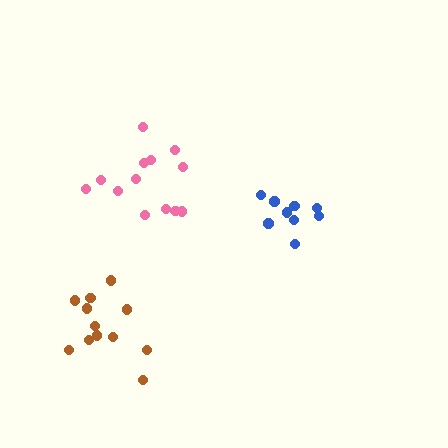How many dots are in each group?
Group 1: 9 dots, Group 2: 12 dots, Group 3: 13 dots (34 total).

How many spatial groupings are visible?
There are 3 spatial groupings.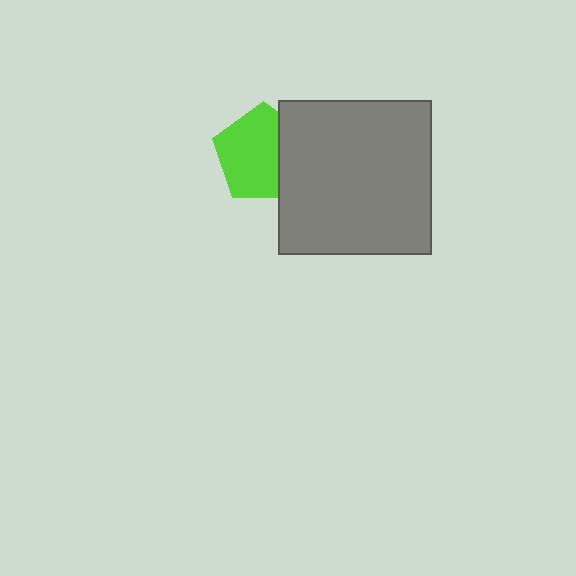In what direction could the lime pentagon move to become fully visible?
The lime pentagon could move left. That would shift it out from behind the gray square entirely.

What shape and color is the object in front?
The object in front is a gray square.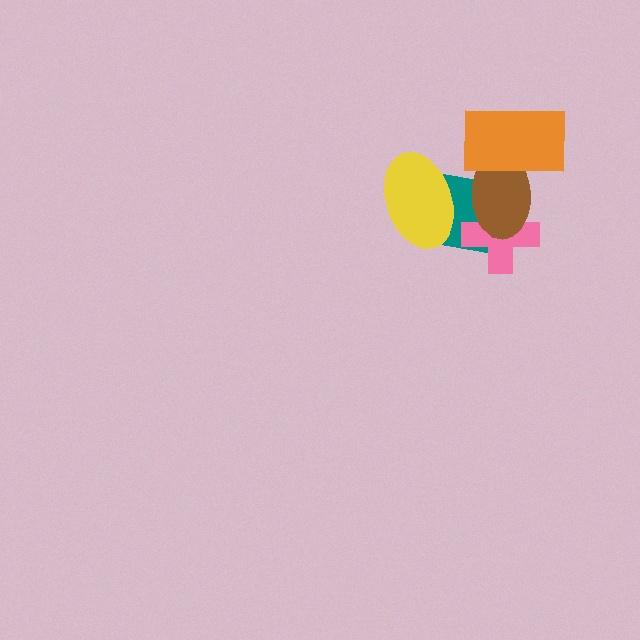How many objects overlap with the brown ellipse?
4 objects overlap with the brown ellipse.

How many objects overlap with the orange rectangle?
2 objects overlap with the orange rectangle.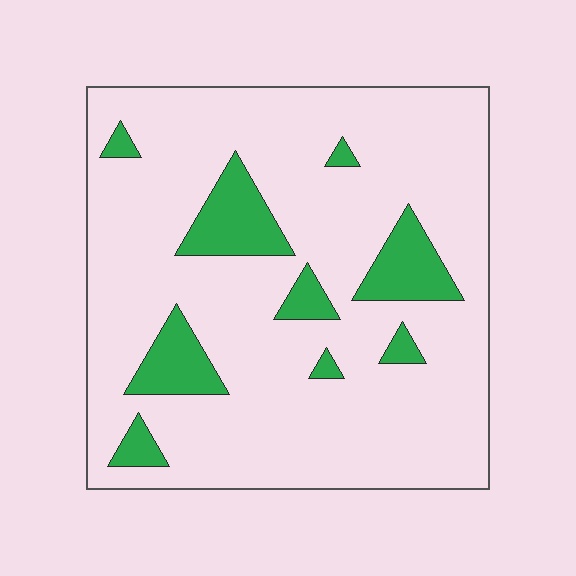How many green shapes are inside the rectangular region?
9.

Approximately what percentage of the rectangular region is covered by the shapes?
Approximately 15%.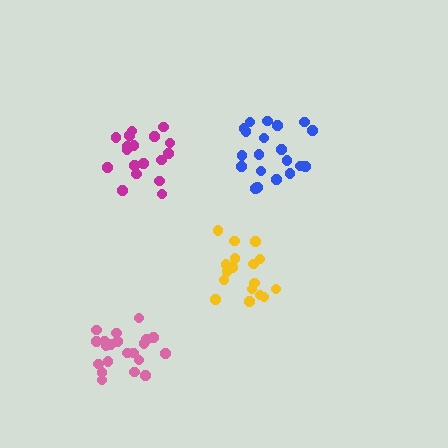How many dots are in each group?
Group 1: 21 dots, Group 2: 18 dots, Group 3: 17 dots, Group 4: 20 dots (76 total).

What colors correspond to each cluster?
The clusters are colored: pink, magenta, yellow, blue.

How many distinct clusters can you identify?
There are 4 distinct clusters.